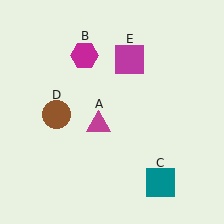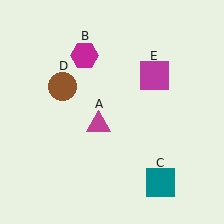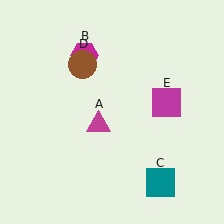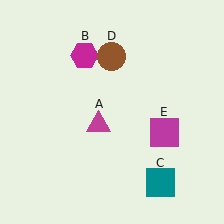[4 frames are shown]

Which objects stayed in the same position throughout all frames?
Magenta triangle (object A) and magenta hexagon (object B) and teal square (object C) remained stationary.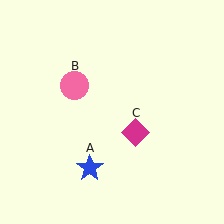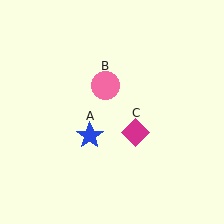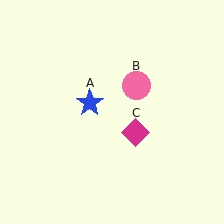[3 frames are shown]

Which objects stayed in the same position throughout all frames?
Magenta diamond (object C) remained stationary.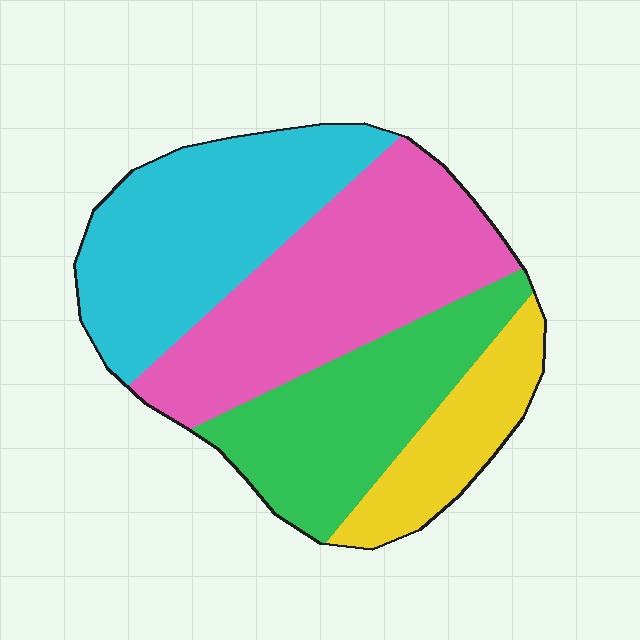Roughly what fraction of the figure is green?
Green takes up less than a quarter of the figure.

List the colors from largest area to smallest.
From largest to smallest: pink, cyan, green, yellow.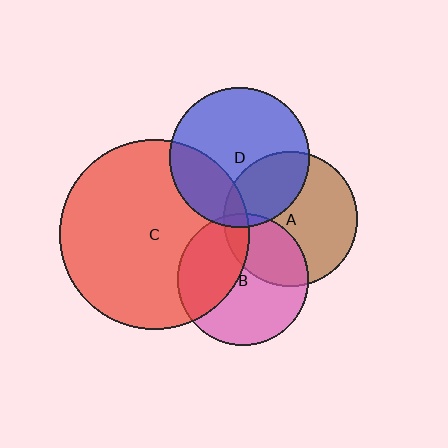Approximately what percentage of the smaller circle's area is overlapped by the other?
Approximately 30%.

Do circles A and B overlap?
Yes.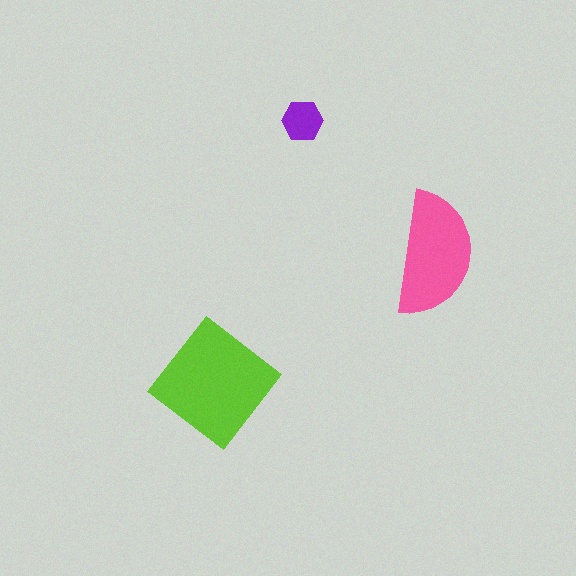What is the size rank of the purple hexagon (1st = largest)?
3rd.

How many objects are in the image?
There are 3 objects in the image.